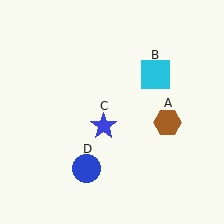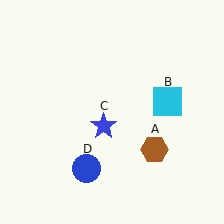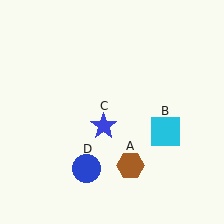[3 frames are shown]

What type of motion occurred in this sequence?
The brown hexagon (object A), cyan square (object B) rotated clockwise around the center of the scene.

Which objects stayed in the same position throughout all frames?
Blue star (object C) and blue circle (object D) remained stationary.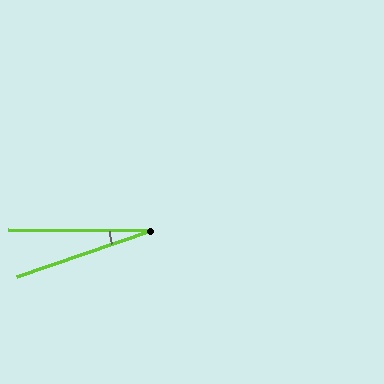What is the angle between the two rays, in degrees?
Approximately 19 degrees.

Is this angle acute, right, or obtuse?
It is acute.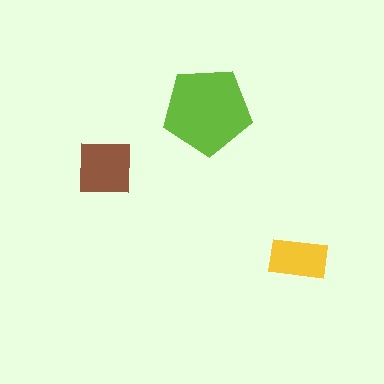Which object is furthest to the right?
The yellow rectangle is rightmost.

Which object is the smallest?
The yellow rectangle.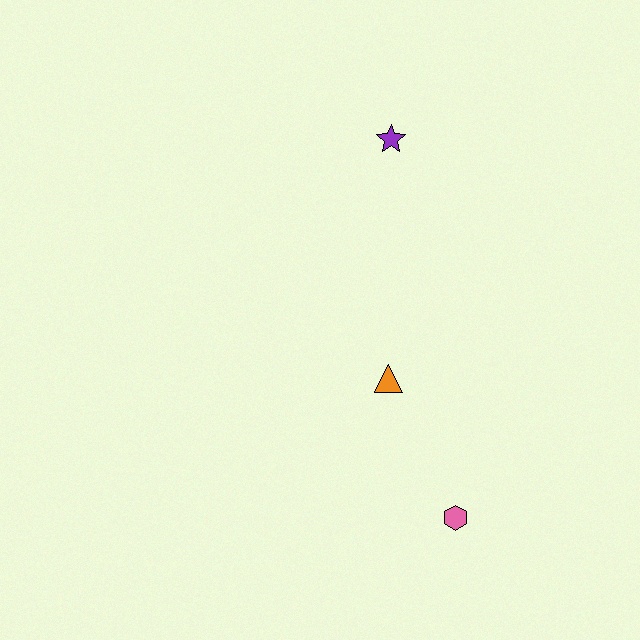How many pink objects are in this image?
There is 1 pink object.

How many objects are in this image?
There are 3 objects.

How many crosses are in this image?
There are no crosses.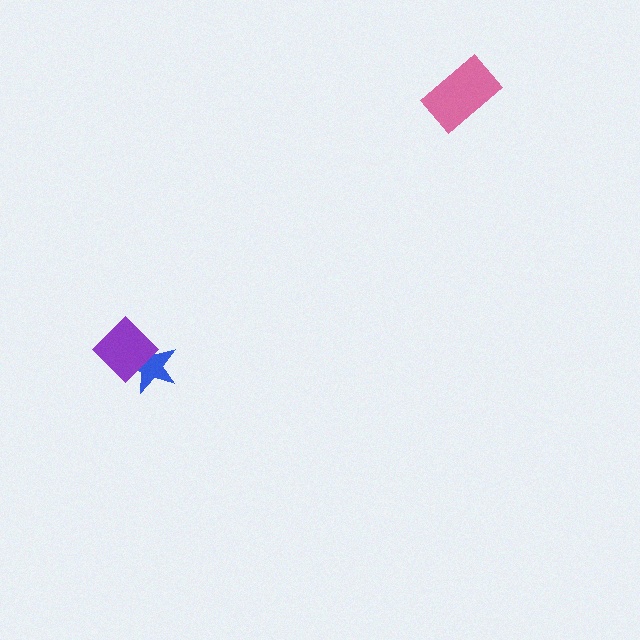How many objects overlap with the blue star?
1 object overlaps with the blue star.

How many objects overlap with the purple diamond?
1 object overlaps with the purple diamond.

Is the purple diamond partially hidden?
No, no other shape covers it.